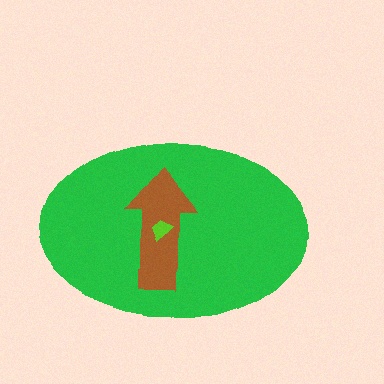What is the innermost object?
The lime trapezoid.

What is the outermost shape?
The green ellipse.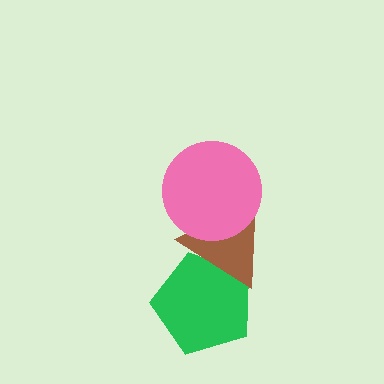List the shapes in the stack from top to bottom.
From top to bottom: the pink circle, the brown triangle, the green pentagon.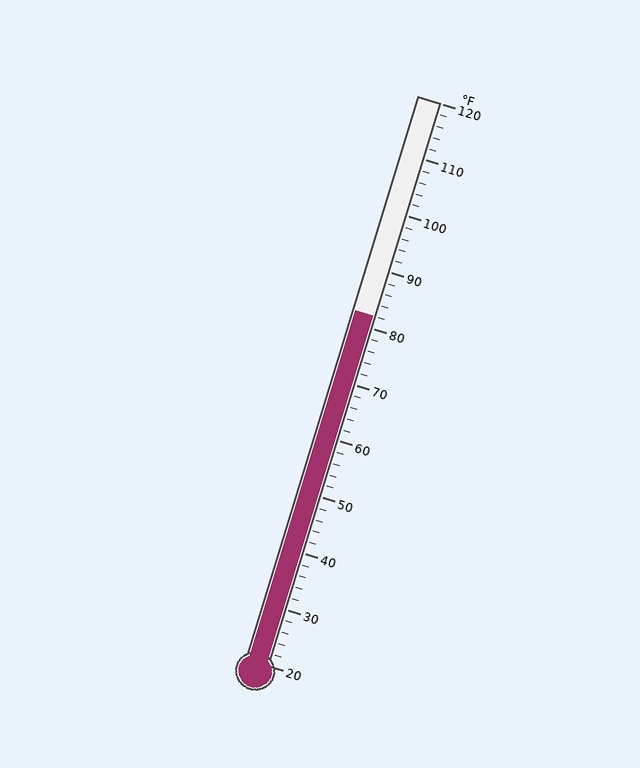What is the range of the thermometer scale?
The thermometer scale ranges from 20°F to 120°F.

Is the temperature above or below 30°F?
The temperature is above 30°F.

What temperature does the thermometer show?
The thermometer shows approximately 82°F.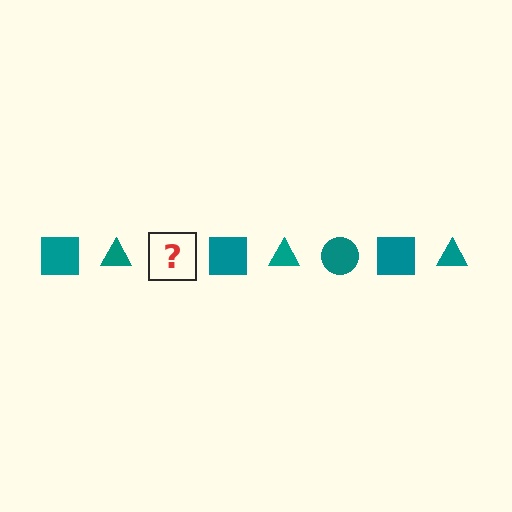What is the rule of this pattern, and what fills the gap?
The rule is that the pattern cycles through square, triangle, circle shapes in teal. The gap should be filled with a teal circle.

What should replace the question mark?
The question mark should be replaced with a teal circle.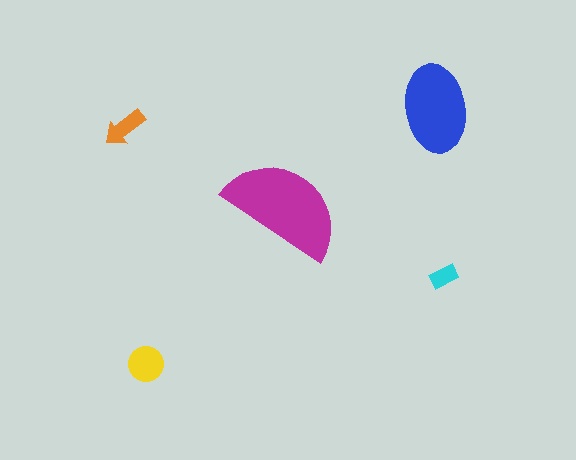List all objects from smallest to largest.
The cyan rectangle, the orange arrow, the yellow circle, the blue ellipse, the magenta semicircle.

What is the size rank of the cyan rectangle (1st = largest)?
5th.